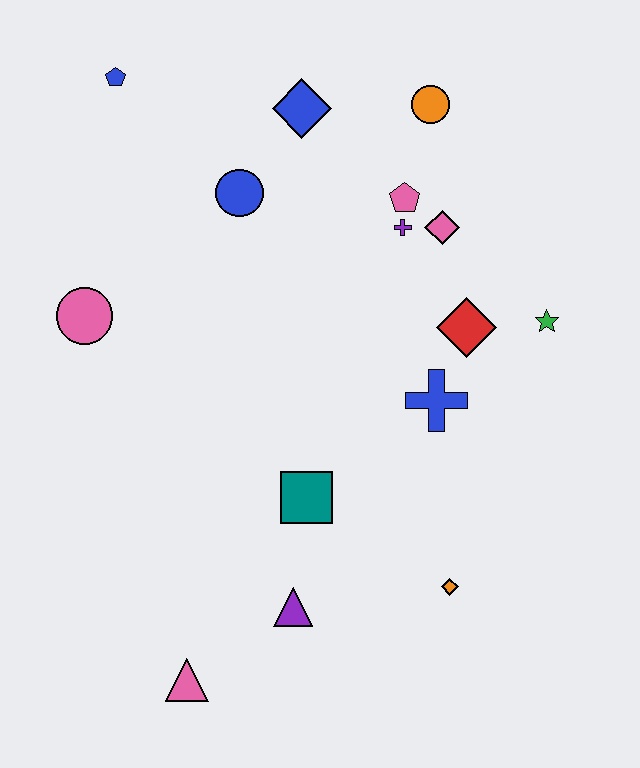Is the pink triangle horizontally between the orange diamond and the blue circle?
No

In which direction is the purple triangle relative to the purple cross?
The purple triangle is below the purple cross.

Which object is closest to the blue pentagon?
The blue circle is closest to the blue pentagon.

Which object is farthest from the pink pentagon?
The pink triangle is farthest from the pink pentagon.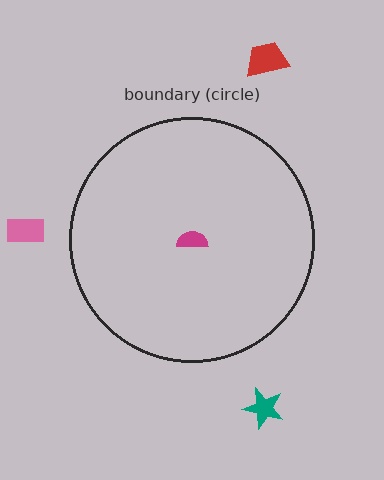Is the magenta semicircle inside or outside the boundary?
Inside.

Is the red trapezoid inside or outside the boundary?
Outside.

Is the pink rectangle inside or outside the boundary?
Outside.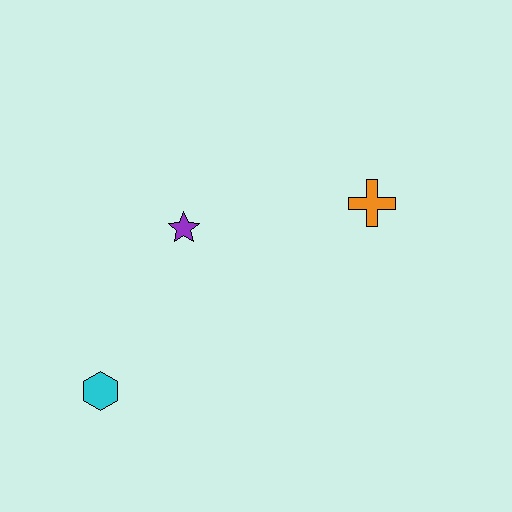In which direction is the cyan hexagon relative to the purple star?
The cyan hexagon is below the purple star.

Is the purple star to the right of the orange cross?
No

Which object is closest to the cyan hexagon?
The purple star is closest to the cyan hexagon.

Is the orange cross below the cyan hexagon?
No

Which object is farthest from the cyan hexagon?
The orange cross is farthest from the cyan hexagon.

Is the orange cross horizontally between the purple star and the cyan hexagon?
No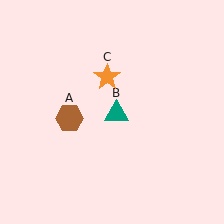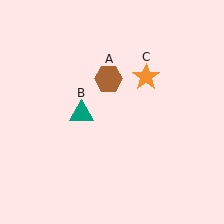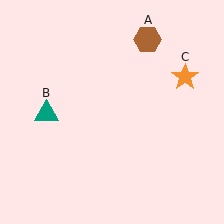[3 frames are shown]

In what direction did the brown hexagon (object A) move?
The brown hexagon (object A) moved up and to the right.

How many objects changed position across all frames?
3 objects changed position: brown hexagon (object A), teal triangle (object B), orange star (object C).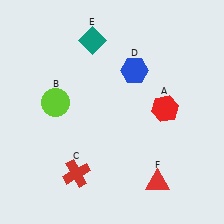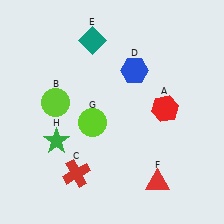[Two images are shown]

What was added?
A lime circle (G), a green star (H) were added in Image 2.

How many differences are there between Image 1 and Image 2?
There are 2 differences between the two images.